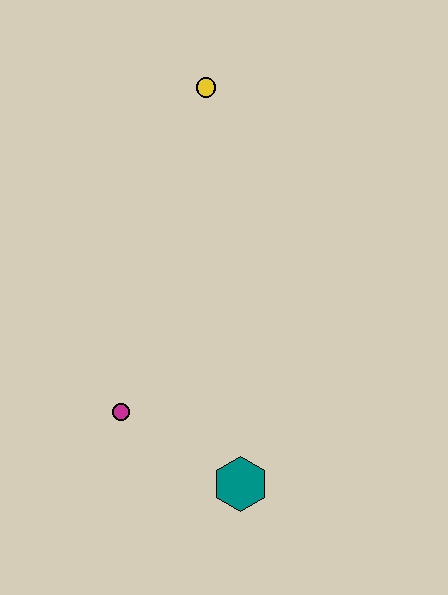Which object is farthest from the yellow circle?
The teal hexagon is farthest from the yellow circle.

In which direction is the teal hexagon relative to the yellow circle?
The teal hexagon is below the yellow circle.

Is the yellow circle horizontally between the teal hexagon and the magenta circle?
Yes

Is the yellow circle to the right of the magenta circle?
Yes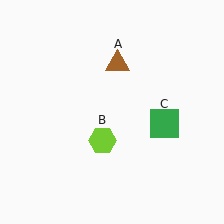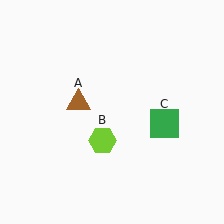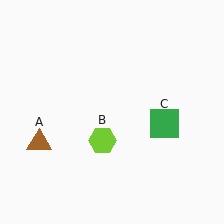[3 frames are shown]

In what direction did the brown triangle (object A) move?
The brown triangle (object A) moved down and to the left.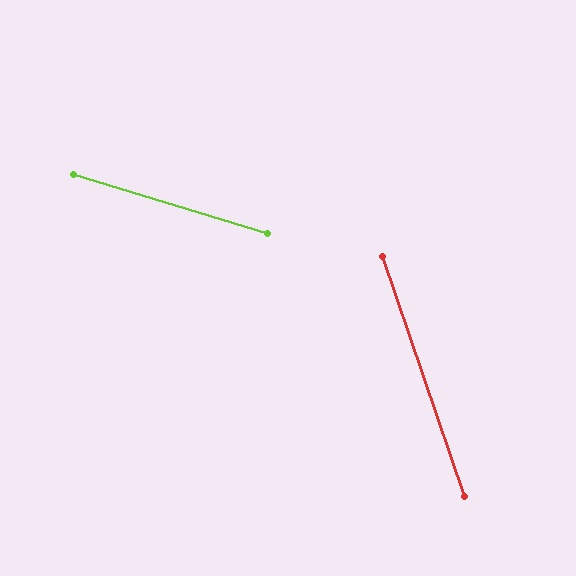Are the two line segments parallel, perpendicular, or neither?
Neither parallel nor perpendicular — they differ by about 54°.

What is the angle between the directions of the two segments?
Approximately 54 degrees.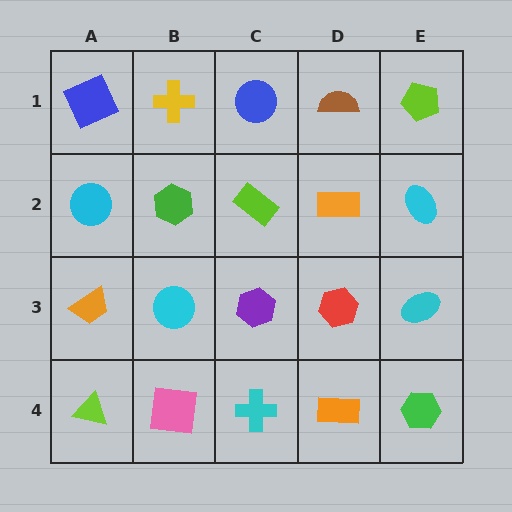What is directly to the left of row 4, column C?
A pink square.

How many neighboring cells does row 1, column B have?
3.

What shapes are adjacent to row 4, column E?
A cyan ellipse (row 3, column E), an orange rectangle (row 4, column D).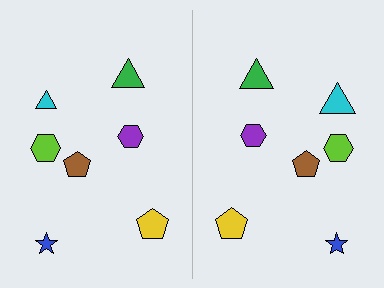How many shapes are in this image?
There are 14 shapes in this image.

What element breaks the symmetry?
The cyan triangle on the right side has a different size than its mirror counterpart.